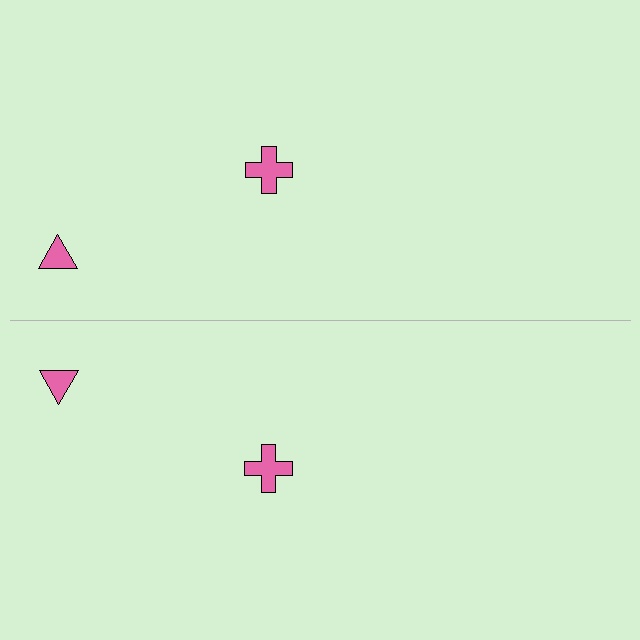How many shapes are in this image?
There are 4 shapes in this image.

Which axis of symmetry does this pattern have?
The pattern has a horizontal axis of symmetry running through the center of the image.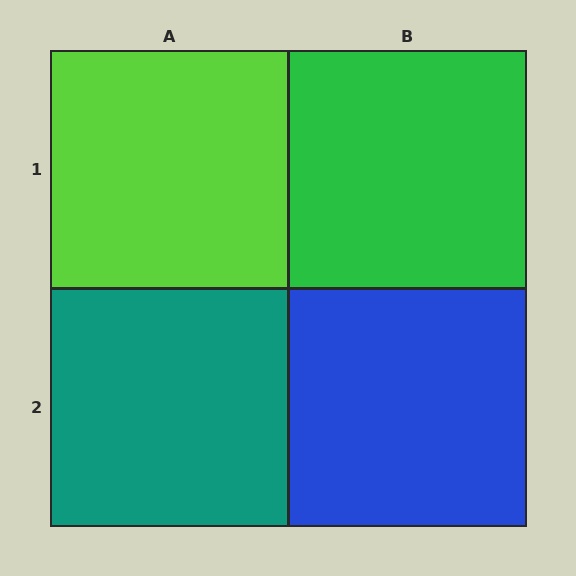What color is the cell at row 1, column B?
Green.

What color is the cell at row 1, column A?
Lime.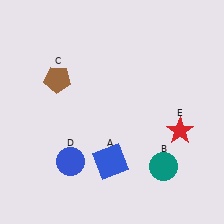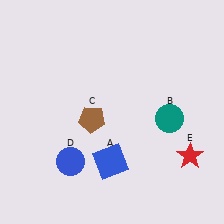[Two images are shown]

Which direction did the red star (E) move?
The red star (E) moved down.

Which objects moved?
The objects that moved are: the teal circle (B), the brown pentagon (C), the red star (E).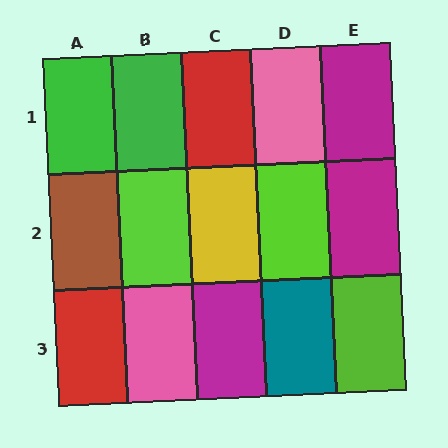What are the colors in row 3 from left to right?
Red, pink, magenta, teal, lime.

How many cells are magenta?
3 cells are magenta.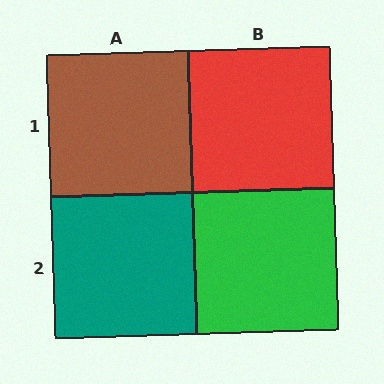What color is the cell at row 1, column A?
Brown.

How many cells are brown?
1 cell is brown.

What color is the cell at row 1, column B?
Red.